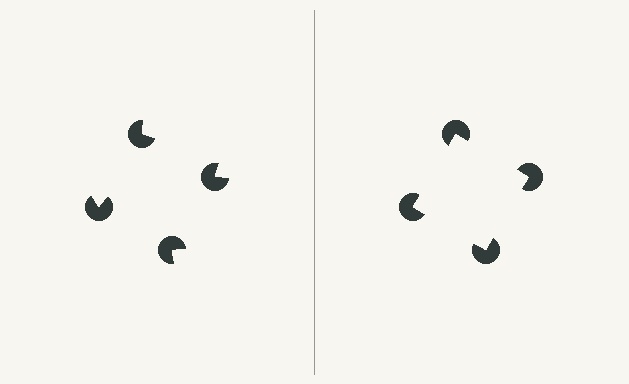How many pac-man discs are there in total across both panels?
8 — 4 on each side.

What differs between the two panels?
The pac-man discs are positioned identically on both sides; only the wedge orientations differ. On the right they align to a square; on the left they are misaligned.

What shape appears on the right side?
An illusory square.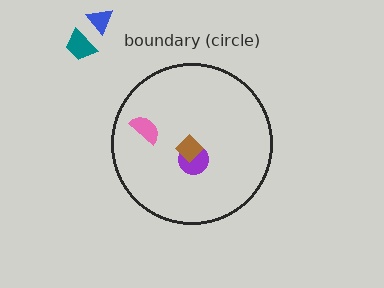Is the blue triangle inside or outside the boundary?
Outside.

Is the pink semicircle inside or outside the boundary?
Inside.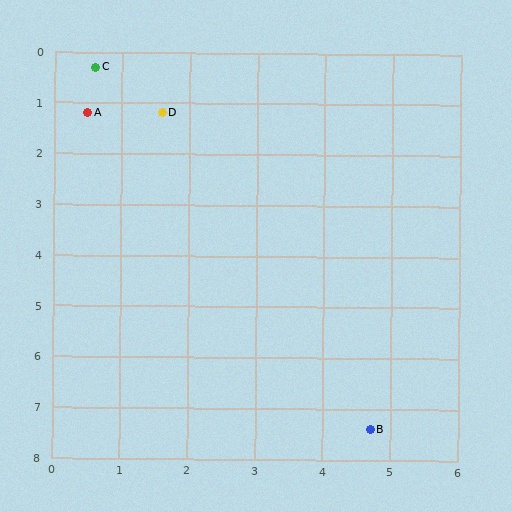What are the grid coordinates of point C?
Point C is at approximately (0.6, 0.3).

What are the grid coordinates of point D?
Point D is at approximately (1.6, 1.2).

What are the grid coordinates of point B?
Point B is at approximately (4.7, 7.4).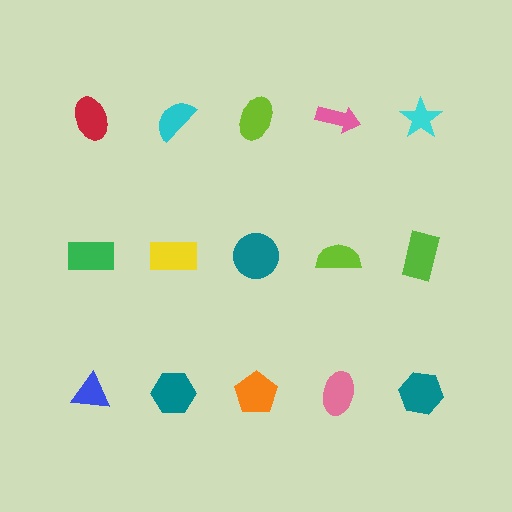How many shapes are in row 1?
5 shapes.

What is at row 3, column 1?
A blue triangle.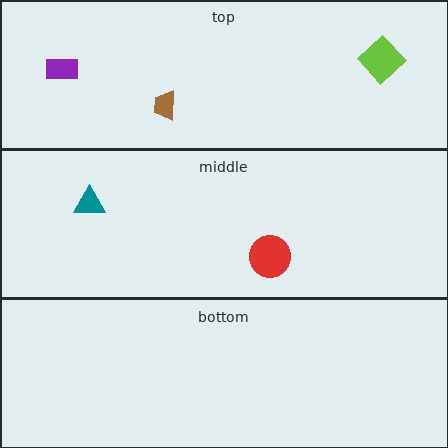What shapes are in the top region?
The brown trapezoid, the purple rectangle, the lime diamond.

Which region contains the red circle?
The middle region.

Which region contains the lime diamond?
The top region.